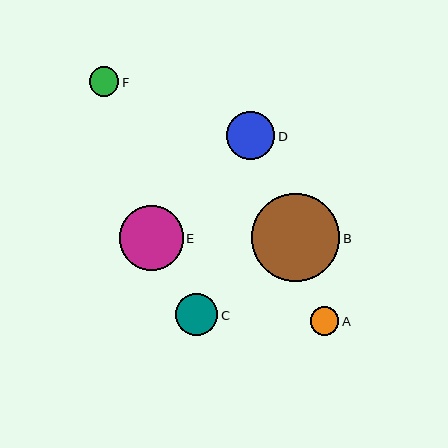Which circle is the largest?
Circle B is the largest with a size of approximately 88 pixels.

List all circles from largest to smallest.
From largest to smallest: B, E, D, C, F, A.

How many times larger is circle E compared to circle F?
Circle E is approximately 2.2 times the size of circle F.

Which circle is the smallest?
Circle A is the smallest with a size of approximately 28 pixels.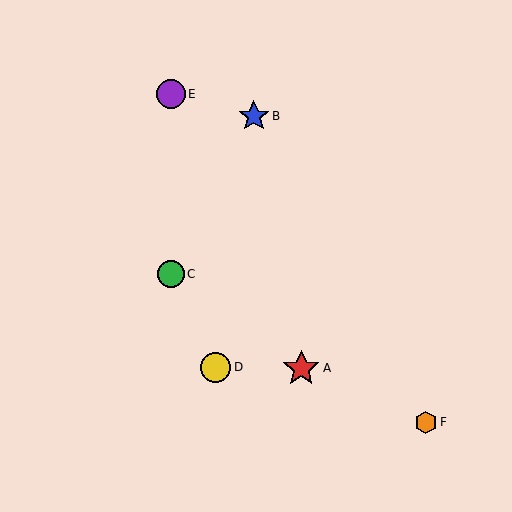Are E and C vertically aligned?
Yes, both are at x≈171.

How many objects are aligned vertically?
2 objects (C, E) are aligned vertically.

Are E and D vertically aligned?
No, E is at x≈171 and D is at x≈215.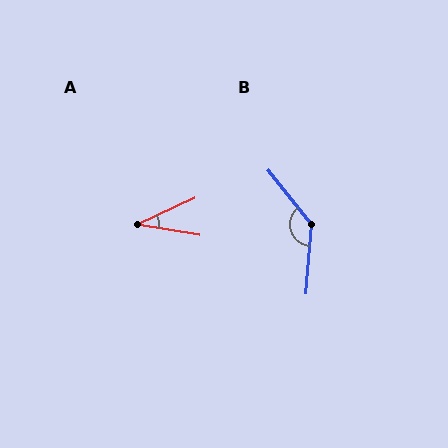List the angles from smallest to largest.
A (34°), B (137°).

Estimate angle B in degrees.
Approximately 137 degrees.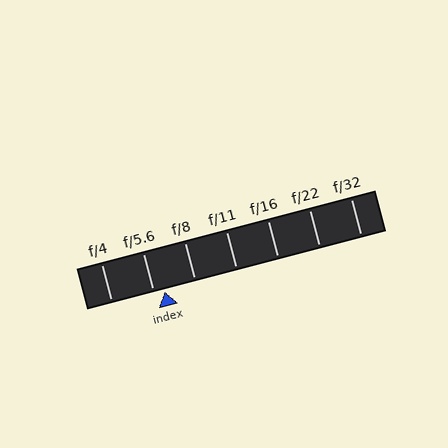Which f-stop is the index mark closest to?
The index mark is closest to f/5.6.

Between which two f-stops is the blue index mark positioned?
The index mark is between f/5.6 and f/8.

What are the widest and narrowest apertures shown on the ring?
The widest aperture shown is f/4 and the narrowest is f/32.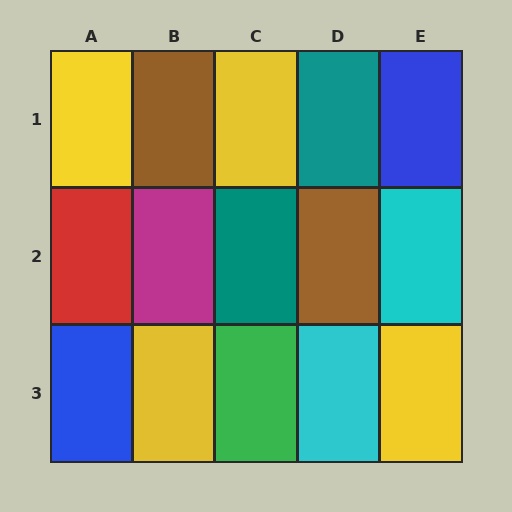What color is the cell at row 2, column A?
Red.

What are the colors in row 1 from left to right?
Yellow, brown, yellow, teal, blue.